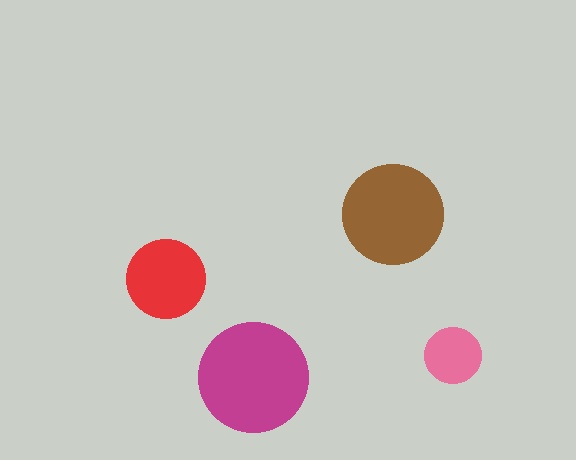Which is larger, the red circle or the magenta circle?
The magenta one.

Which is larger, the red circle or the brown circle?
The brown one.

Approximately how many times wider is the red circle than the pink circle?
About 1.5 times wider.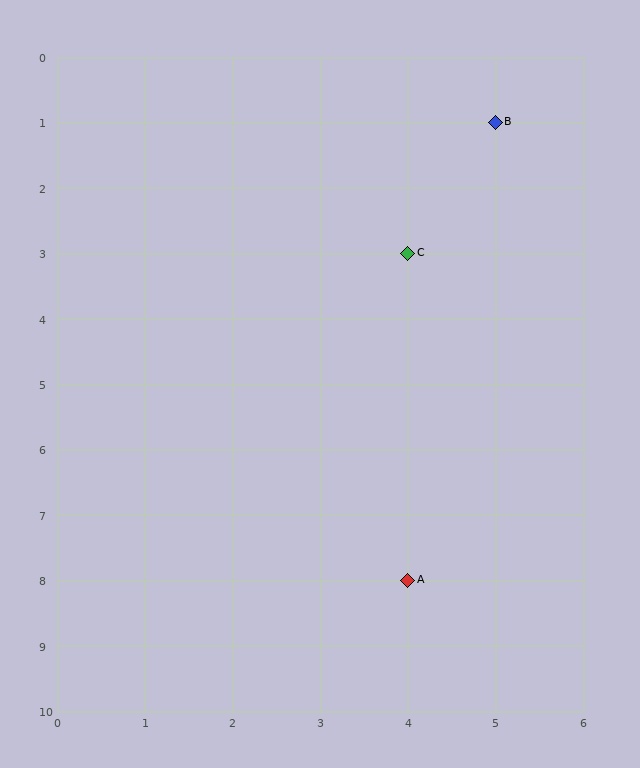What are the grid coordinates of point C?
Point C is at grid coordinates (4, 3).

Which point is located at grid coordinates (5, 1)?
Point B is at (5, 1).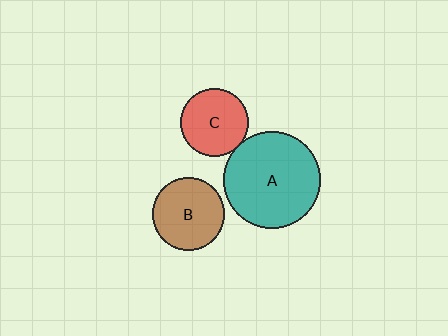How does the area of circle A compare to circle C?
Approximately 2.0 times.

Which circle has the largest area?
Circle A (teal).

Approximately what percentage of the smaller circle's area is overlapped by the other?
Approximately 5%.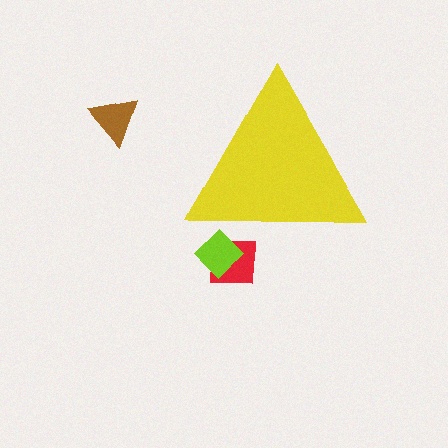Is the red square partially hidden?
Yes, the red square is partially hidden behind the yellow triangle.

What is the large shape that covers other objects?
A yellow triangle.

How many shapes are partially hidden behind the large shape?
2 shapes are partially hidden.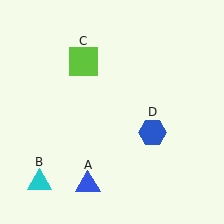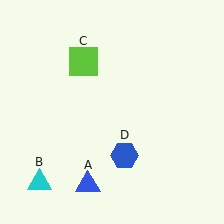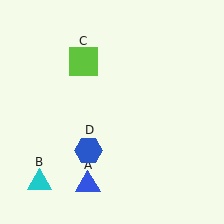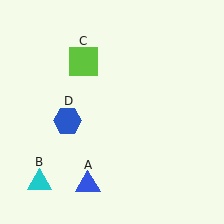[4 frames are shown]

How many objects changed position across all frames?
1 object changed position: blue hexagon (object D).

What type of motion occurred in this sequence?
The blue hexagon (object D) rotated clockwise around the center of the scene.